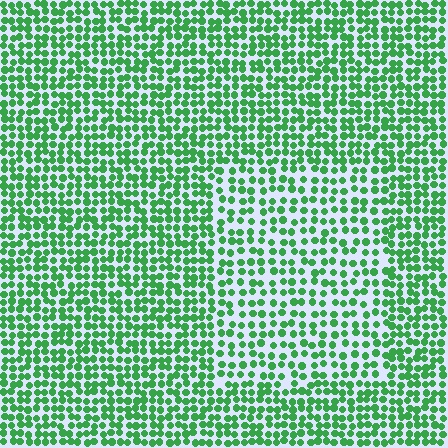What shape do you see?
I see a rectangle.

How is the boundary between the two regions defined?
The boundary is defined by a change in element density (approximately 1.5x ratio). All elements are the same color, size, and shape.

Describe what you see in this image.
The image contains small green elements arranged at two different densities. A rectangle-shaped region is visible where the elements are less densely packed than the surrounding area.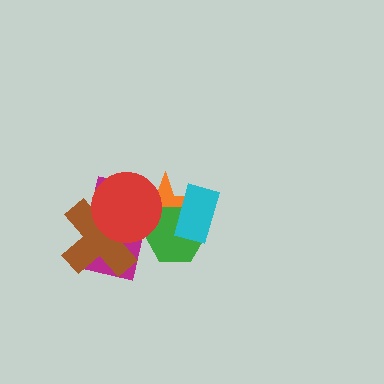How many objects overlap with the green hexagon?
4 objects overlap with the green hexagon.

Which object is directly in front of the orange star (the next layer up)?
The green hexagon is directly in front of the orange star.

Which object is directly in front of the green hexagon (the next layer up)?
The magenta rectangle is directly in front of the green hexagon.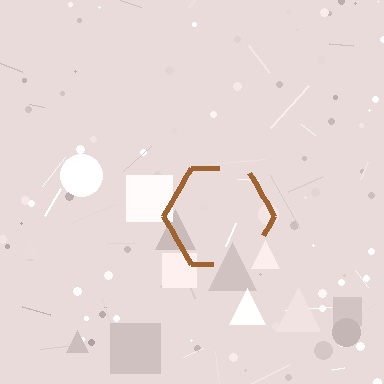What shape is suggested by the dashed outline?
The dashed outline suggests a hexagon.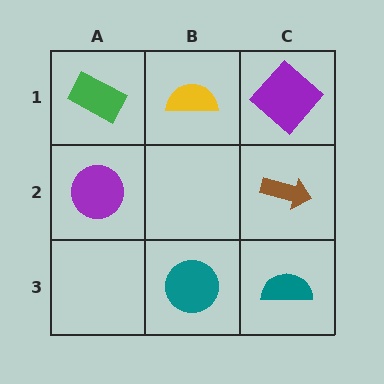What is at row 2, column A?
A purple circle.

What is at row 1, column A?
A green rectangle.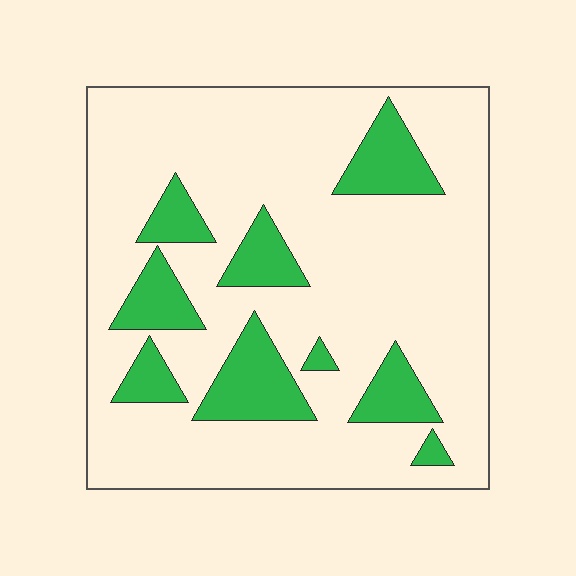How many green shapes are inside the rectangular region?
9.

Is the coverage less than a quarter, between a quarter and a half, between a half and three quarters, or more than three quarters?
Less than a quarter.